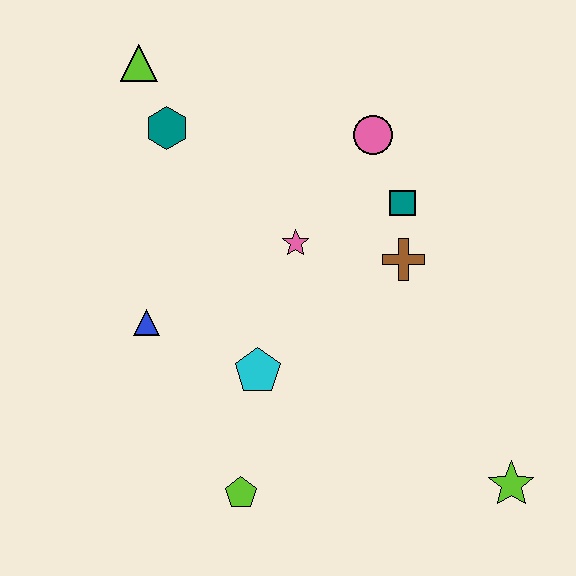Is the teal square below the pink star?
No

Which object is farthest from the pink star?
The lime star is farthest from the pink star.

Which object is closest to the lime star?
The brown cross is closest to the lime star.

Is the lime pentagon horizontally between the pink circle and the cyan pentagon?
No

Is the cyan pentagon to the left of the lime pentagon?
No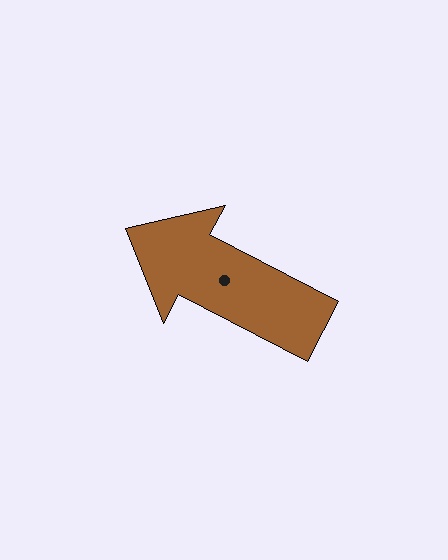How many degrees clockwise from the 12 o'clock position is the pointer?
Approximately 298 degrees.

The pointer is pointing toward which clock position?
Roughly 10 o'clock.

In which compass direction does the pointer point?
Northwest.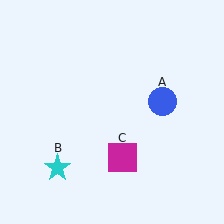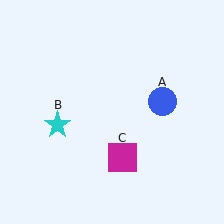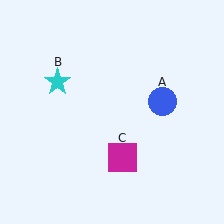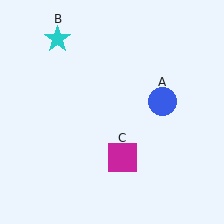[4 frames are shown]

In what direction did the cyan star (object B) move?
The cyan star (object B) moved up.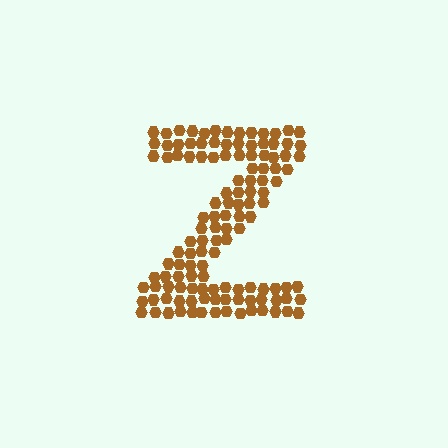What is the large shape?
The large shape is the letter Z.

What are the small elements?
The small elements are hexagons.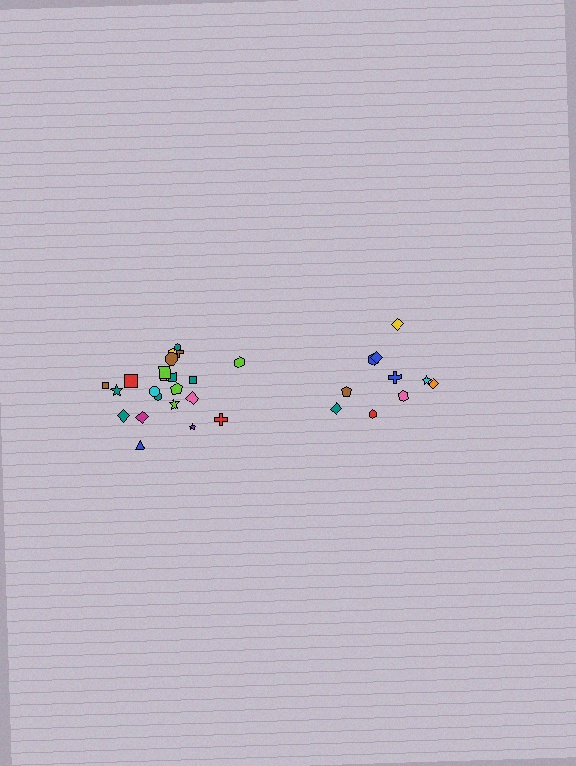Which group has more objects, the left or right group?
The left group.